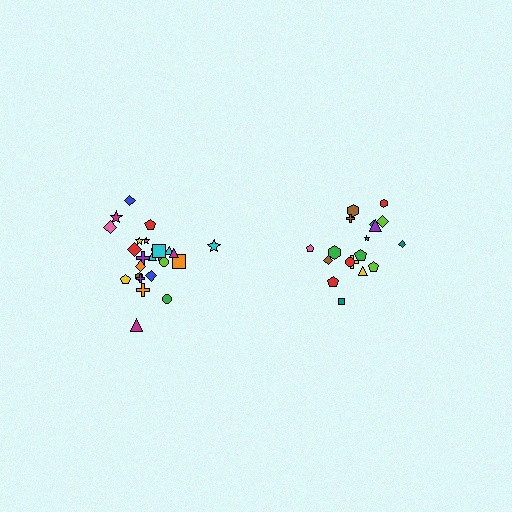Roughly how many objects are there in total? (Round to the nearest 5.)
Roughly 45 objects in total.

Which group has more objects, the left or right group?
The left group.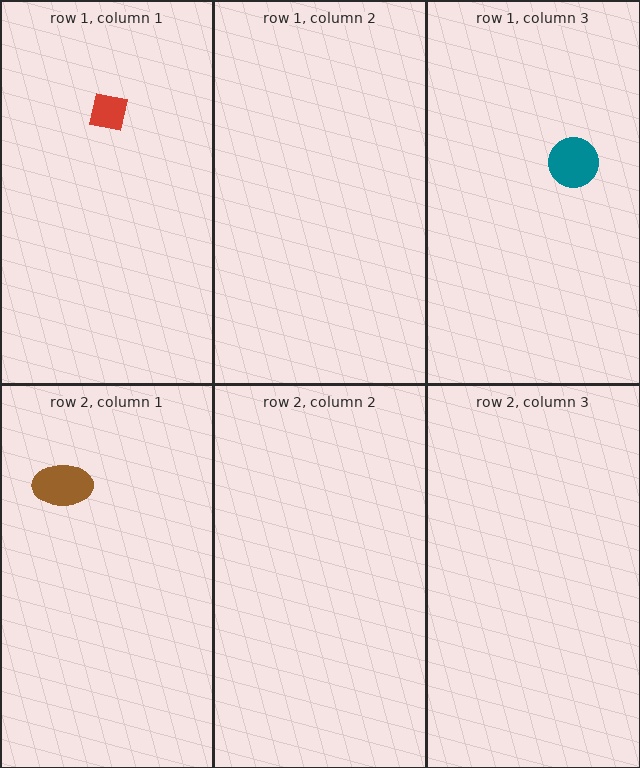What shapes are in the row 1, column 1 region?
The red square.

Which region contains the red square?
The row 1, column 1 region.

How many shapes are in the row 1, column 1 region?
1.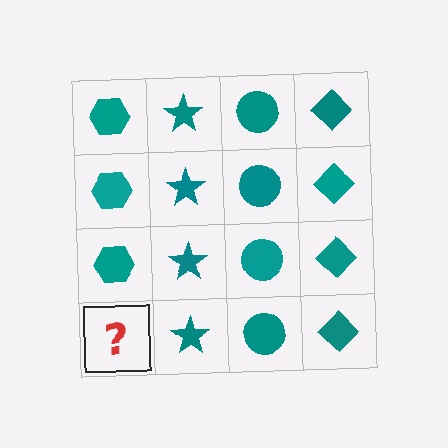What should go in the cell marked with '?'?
The missing cell should contain a teal hexagon.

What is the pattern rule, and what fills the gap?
The rule is that each column has a consistent shape. The gap should be filled with a teal hexagon.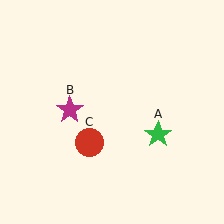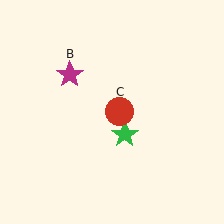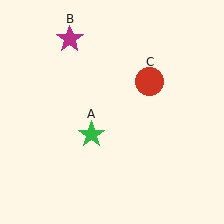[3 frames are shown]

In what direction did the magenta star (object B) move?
The magenta star (object B) moved up.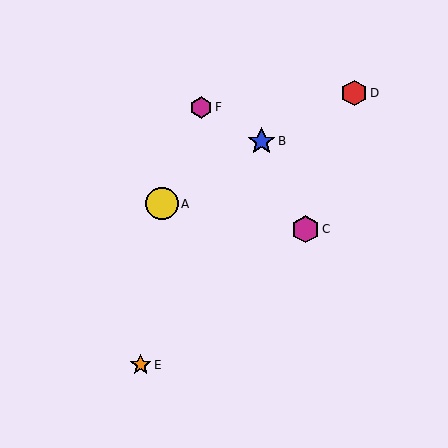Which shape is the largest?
The yellow circle (labeled A) is the largest.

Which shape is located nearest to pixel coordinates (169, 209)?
The yellow circle (labeled A) at (162, 204) is nearest to that location.